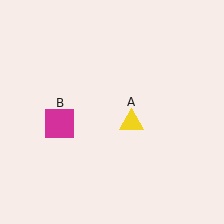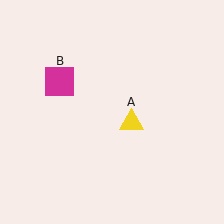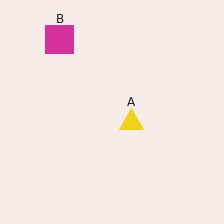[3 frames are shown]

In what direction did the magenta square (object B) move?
The magenta square (object B) moved up.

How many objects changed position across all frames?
1 object changed position: magenta square (object B).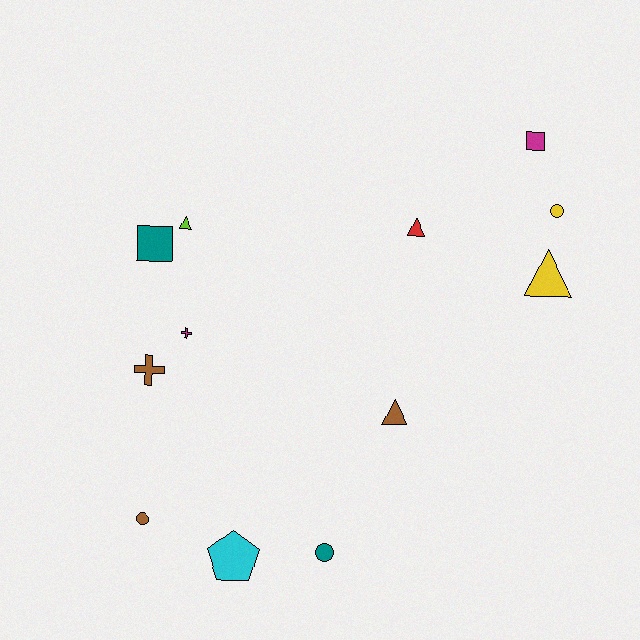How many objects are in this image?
There are 12 objects.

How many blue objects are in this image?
There are no blue objects.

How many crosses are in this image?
There are 2 crosses.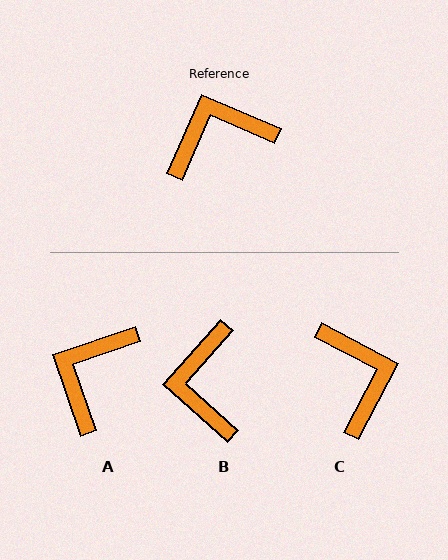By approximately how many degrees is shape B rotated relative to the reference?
Approximately 71 degrees counter-clockwise.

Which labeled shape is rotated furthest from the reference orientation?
C, about 94 degrees away.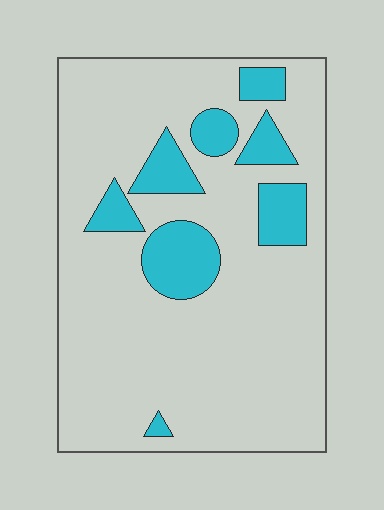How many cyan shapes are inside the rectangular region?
8.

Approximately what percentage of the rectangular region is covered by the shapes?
Approximately 15%.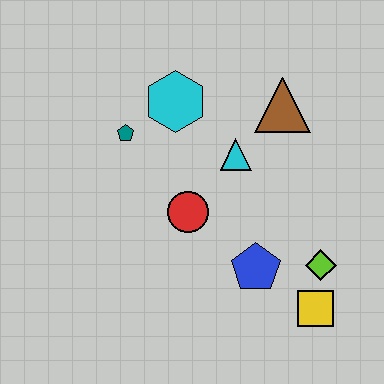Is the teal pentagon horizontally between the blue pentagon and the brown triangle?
No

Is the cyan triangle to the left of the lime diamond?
Yes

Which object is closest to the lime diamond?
The yellow square is closest to the lime diamond.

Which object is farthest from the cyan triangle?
The yellow square is farthest from the cyan triangle.